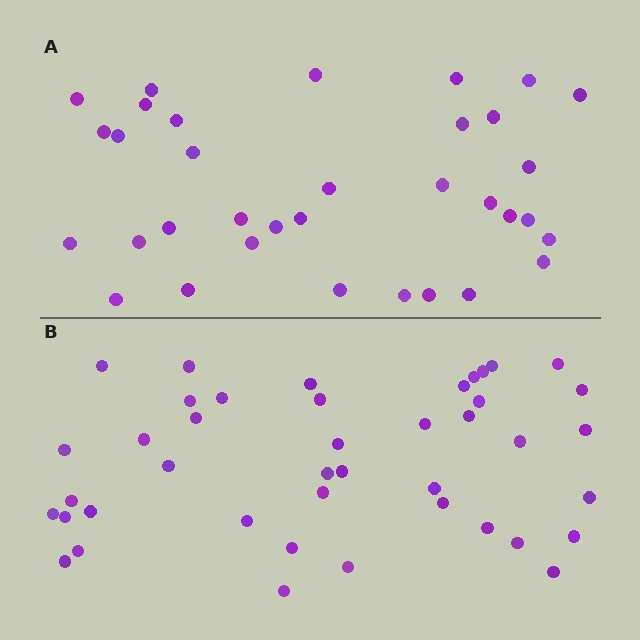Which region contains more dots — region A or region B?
Region B (the bottom region) has more dots.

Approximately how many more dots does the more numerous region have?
Region B has roughly 8 or so more dots than region A.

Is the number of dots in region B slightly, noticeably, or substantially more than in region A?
Region B has only slightly more — the two regions are fairly close. The ratio is roughly 1.2 to 1.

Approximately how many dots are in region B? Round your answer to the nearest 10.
About 40 dots. (The exact count is 42, which rounds to 40.)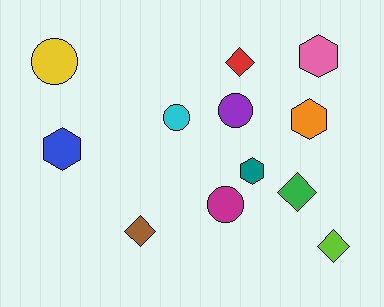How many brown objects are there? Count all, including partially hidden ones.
There is 1 brown object.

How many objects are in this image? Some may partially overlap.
There are 12 objects.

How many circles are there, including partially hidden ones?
There are 4 circles.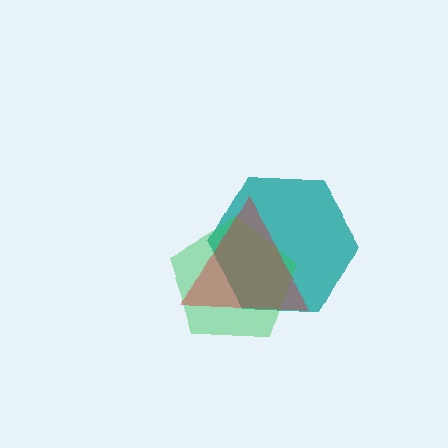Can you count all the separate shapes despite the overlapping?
Yes, there are 3 separate shapes.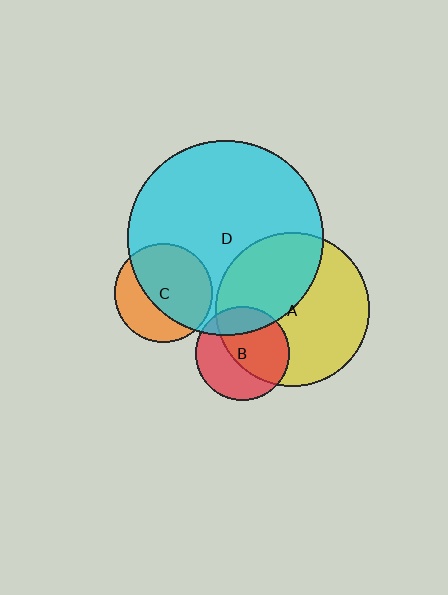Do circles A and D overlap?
Yes.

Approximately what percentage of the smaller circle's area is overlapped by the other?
Approximately 40%.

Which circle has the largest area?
Circle D (cyan).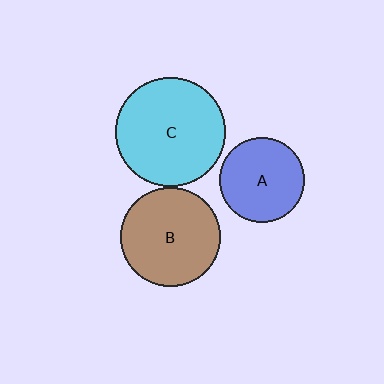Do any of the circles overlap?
No, none of the circles overlap.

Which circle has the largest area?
Circle C (cyan).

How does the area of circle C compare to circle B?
Approximately 1.2 times.